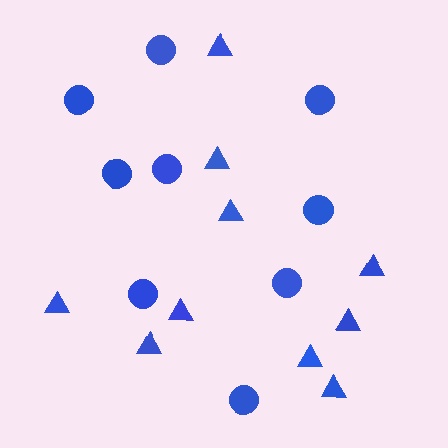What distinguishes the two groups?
There are 2 groups: one group of triangles (10) and one group of circles (9).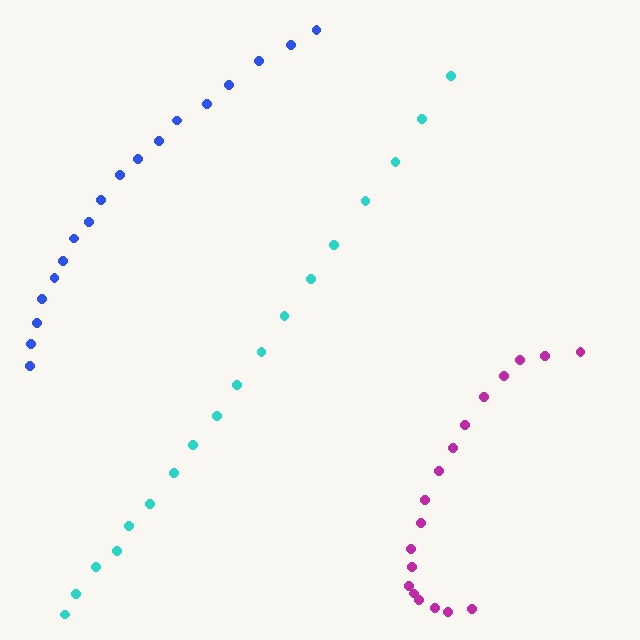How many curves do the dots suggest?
There are 3 distinct paths.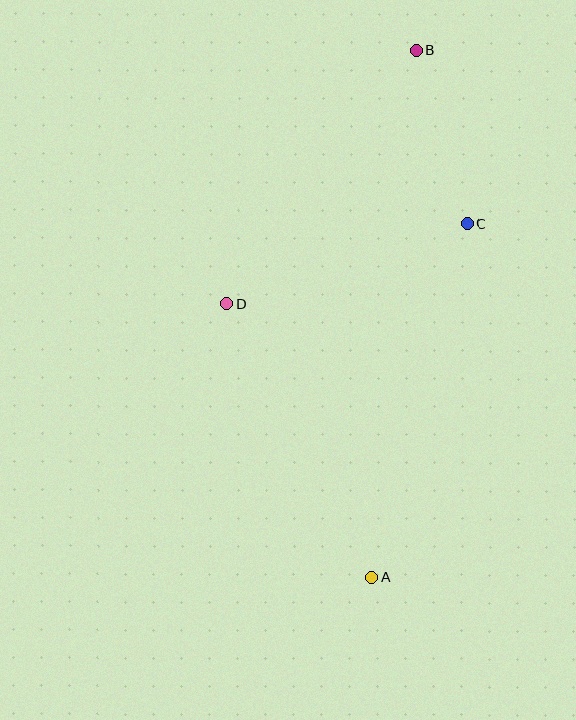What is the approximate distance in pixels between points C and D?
The distance between C and D is approximately 253 pixels.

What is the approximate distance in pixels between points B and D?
The distance between B and D is approximately 316 pixels.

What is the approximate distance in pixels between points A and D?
The distance between A and D is approximately 310 pixels.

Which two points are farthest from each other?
Points A and B are farthest from each other.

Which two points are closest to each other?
Points B and C are closest to each other.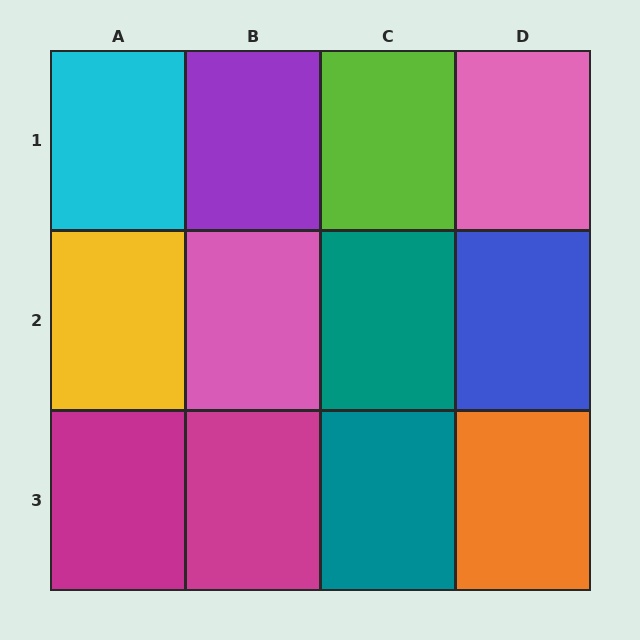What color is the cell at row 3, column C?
Teal.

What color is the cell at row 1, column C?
Lime.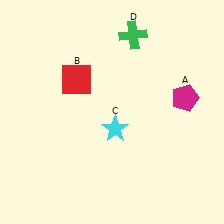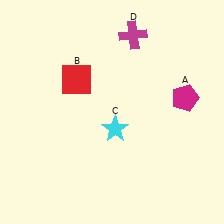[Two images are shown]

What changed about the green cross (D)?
In Image 1, D is green. In Image 2, it changed to magenta.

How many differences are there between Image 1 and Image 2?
There is 1 difference between the two images.